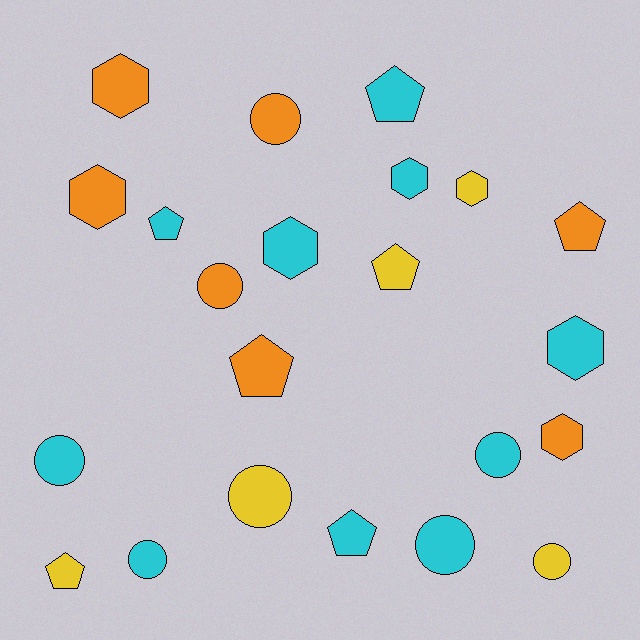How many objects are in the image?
There are 22 objects.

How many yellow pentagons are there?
There are 2 yellow pentagons.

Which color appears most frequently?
Cyan, with 10 objects.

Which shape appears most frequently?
Circle, with 8 objects.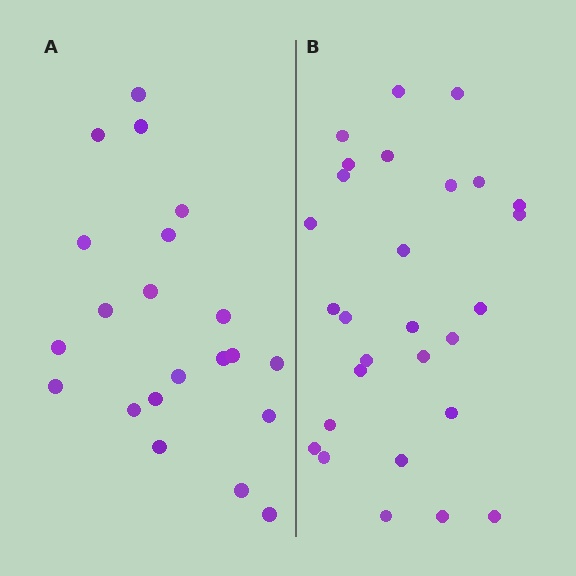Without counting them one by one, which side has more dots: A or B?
Region B (the right region) has more dots.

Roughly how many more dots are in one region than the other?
Region B has roughly 8 or so more dots than region A.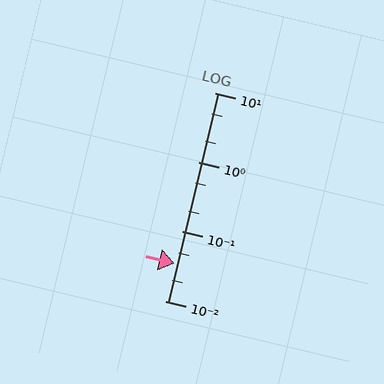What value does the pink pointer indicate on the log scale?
The pointer indicates approximately 0.035.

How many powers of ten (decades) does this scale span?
The scale spans 3 decades, from 0.01 to 10.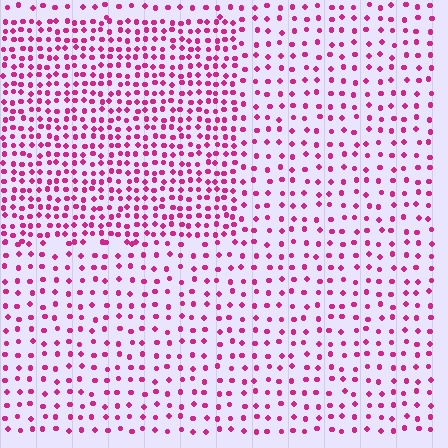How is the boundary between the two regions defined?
The boundary is defined by a change in element density (approximately 2.0x ratio). All elements are the same color, size, and shape.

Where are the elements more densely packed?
The elements are more densely packed inside the rectangle boundary.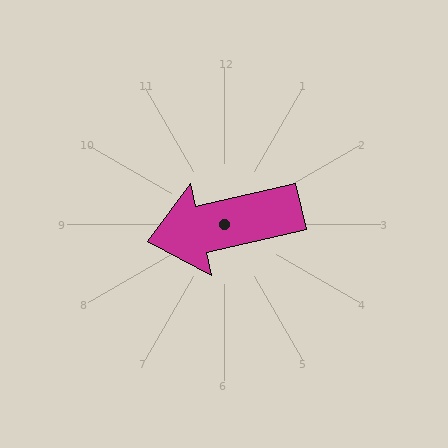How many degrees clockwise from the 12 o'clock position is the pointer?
Approximately 257 degrees.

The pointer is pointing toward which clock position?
Roughly 9 o'clock.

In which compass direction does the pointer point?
West.